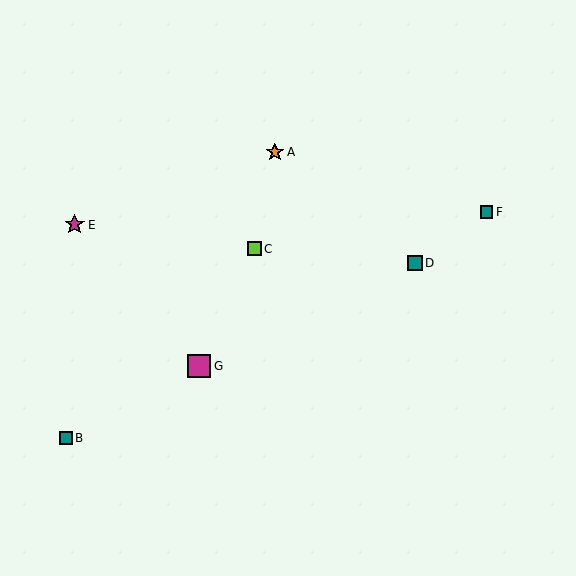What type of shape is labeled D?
Shape D is a teal square.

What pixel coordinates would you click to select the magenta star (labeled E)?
Click at (75, 225) to select the magenta star E.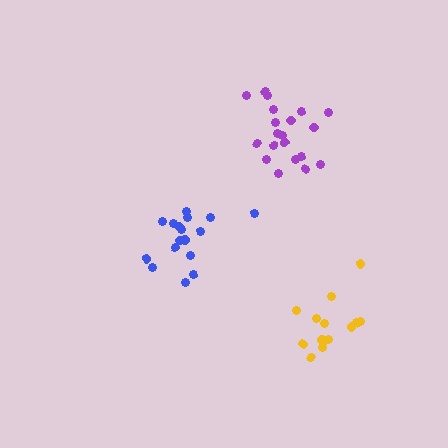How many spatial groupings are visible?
There are 3 spatial groupings.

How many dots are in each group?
Group 1: 14 dots, Group 2: 20 dots, Group 3: 17 dots (51 total).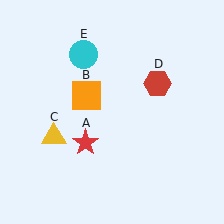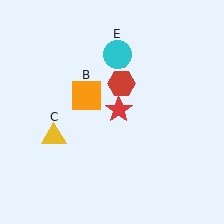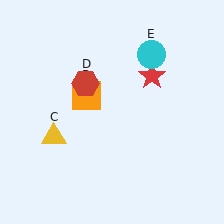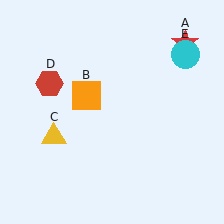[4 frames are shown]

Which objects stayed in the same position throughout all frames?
Orange square (object B) and yellow triangle (object C) remained stationary.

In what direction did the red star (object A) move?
The red star (object A) moved up and to the right.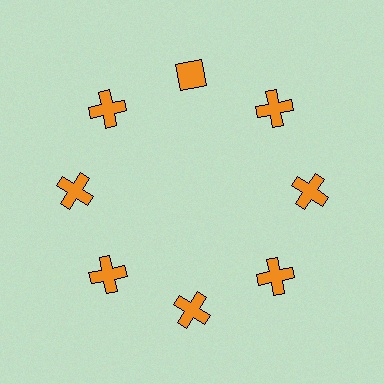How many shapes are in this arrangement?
There are 8 shapes arranged in a ring pattern.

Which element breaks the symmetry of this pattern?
The orange diamond at roughly the 12 o'clock position breaks the symmetry. All other shapes are orange crosses.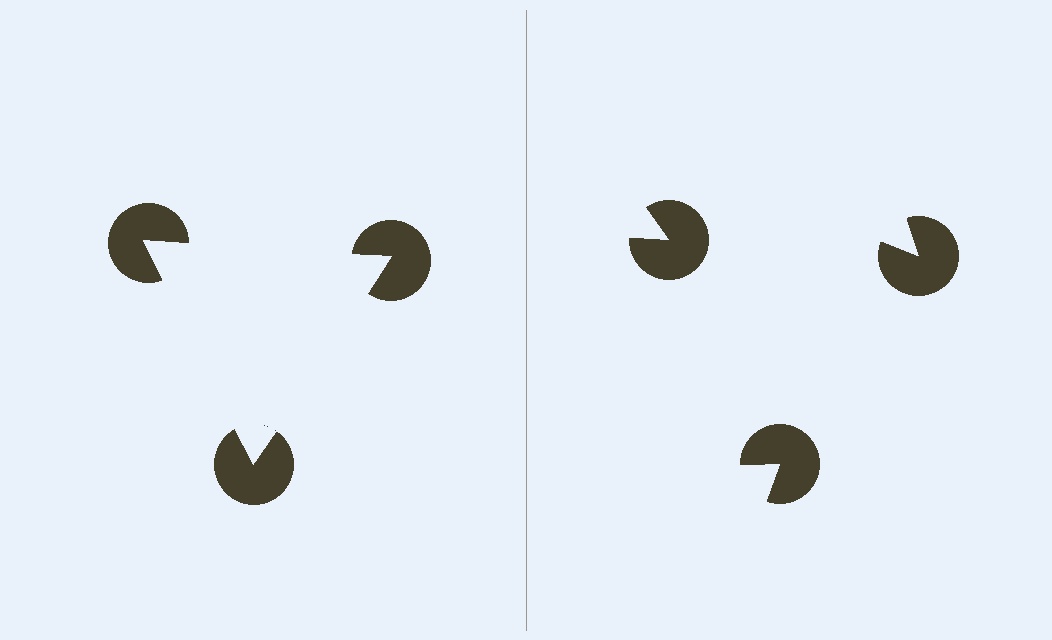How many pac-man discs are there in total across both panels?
6 — 3 on each side.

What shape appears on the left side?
An illusory triangle.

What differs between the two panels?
The pac-man discs are positioned identically on both sides; only the wedge orientations differ. On the left they align to a triangle; on the right they are misaligned.